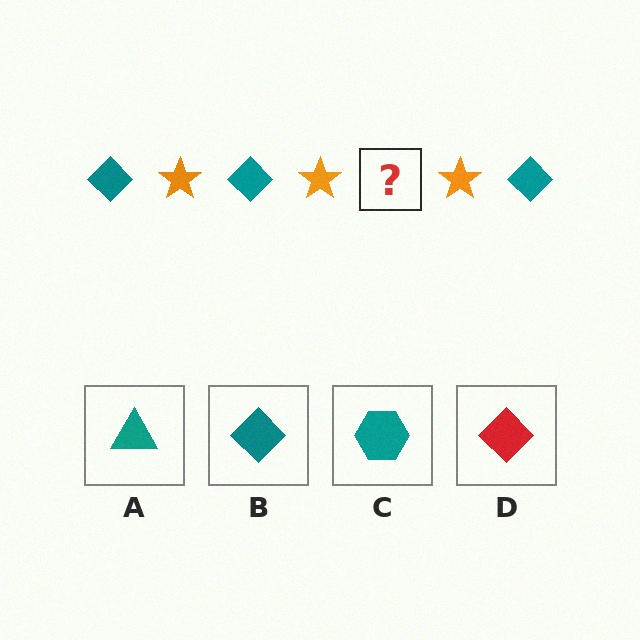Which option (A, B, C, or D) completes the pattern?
B.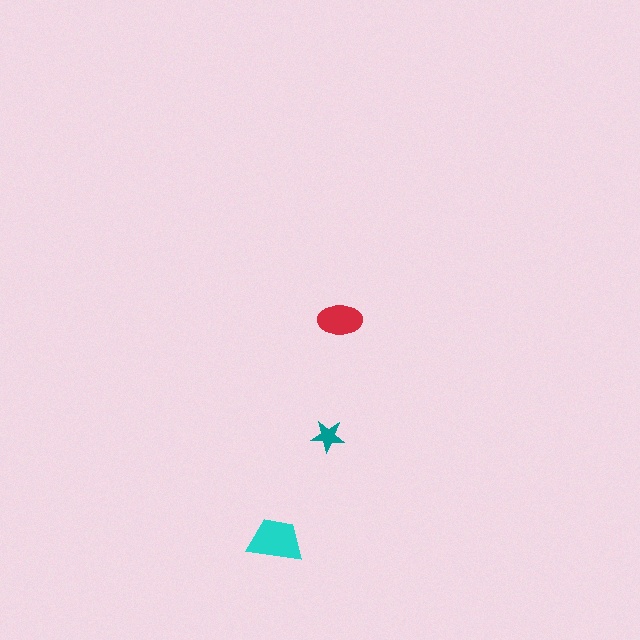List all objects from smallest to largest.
The teal star, the red ellipse, the cyan trapezoid.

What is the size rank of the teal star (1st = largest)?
3rd.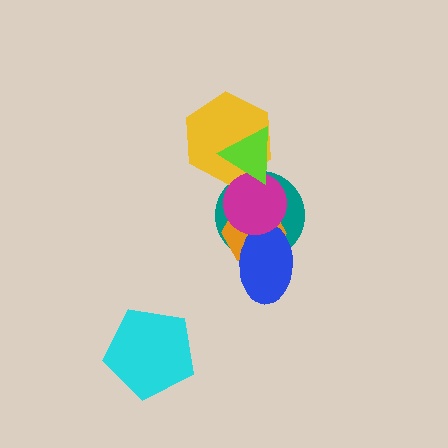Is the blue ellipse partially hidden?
Yes, it is partially covered by another shape.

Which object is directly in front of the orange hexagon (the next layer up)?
The blue ellipse is directly in front of the orange hexagon.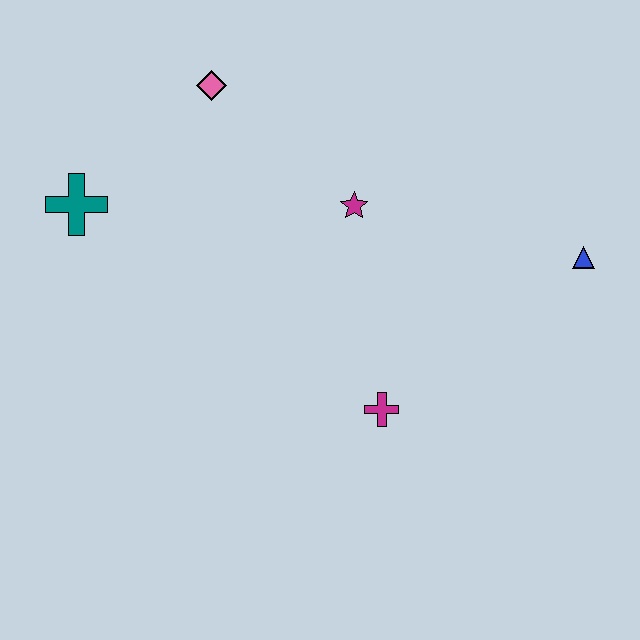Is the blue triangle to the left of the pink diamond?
No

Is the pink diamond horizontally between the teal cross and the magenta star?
Yes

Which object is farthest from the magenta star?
The teal cross is farthest from the magenta star.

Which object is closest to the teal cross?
The pink diamond is closest to the teal cross.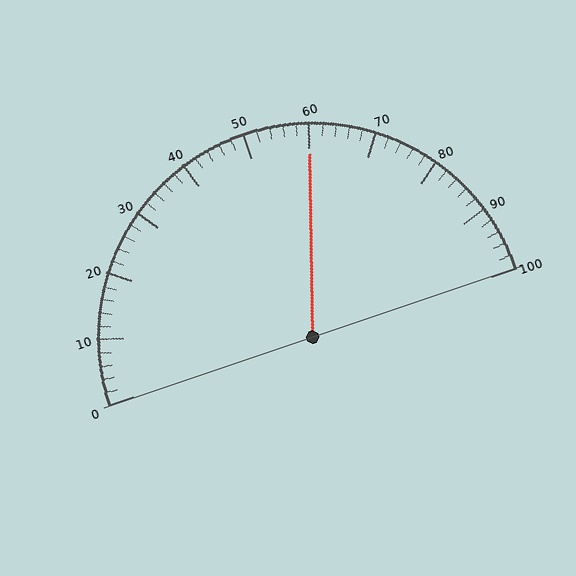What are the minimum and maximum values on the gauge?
The gauge ranges from 0 to 100.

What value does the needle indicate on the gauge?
The needle indicates approximately 60.